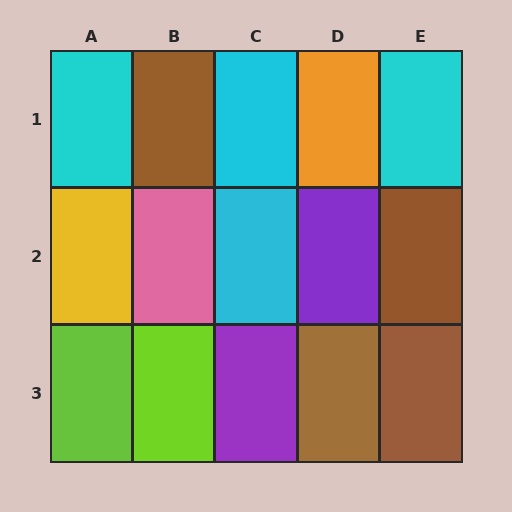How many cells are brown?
4 cells are brown.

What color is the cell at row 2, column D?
Purple.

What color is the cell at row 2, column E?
Brown.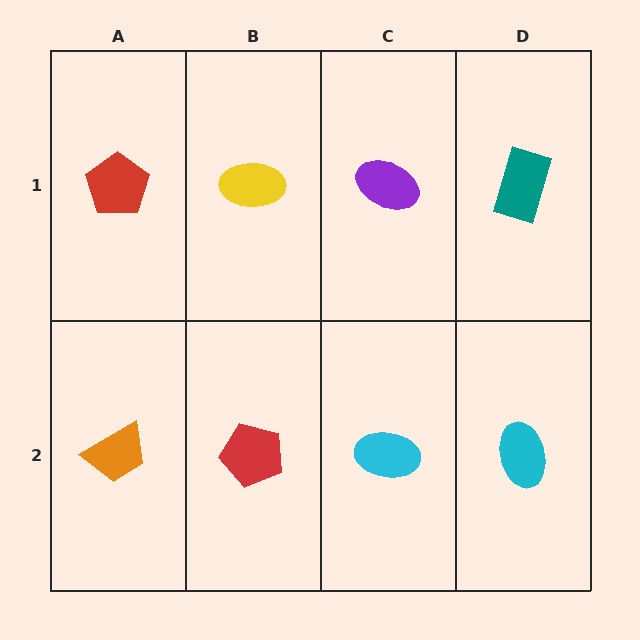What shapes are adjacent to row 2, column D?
A teal rectangle (row 1, column D), a cyan ellipse (row 2, column C).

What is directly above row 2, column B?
A yellow ellipse.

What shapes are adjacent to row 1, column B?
A red pentagon (row 2, column B), a red pentagon (row 1, column A), a purple ellipse (row 1, column C).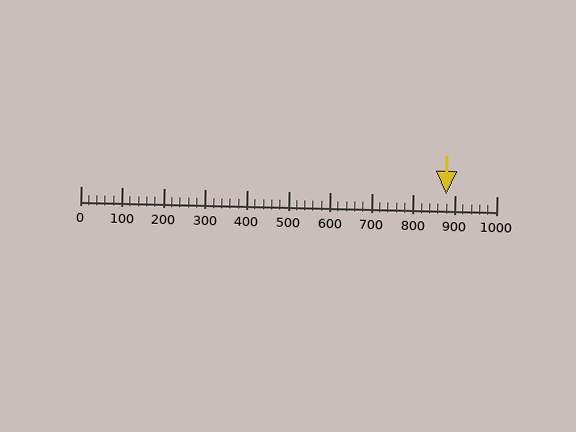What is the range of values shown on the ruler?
The ruler shows values from 0 to 1000.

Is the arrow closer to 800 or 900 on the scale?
The arrow is closer to 900.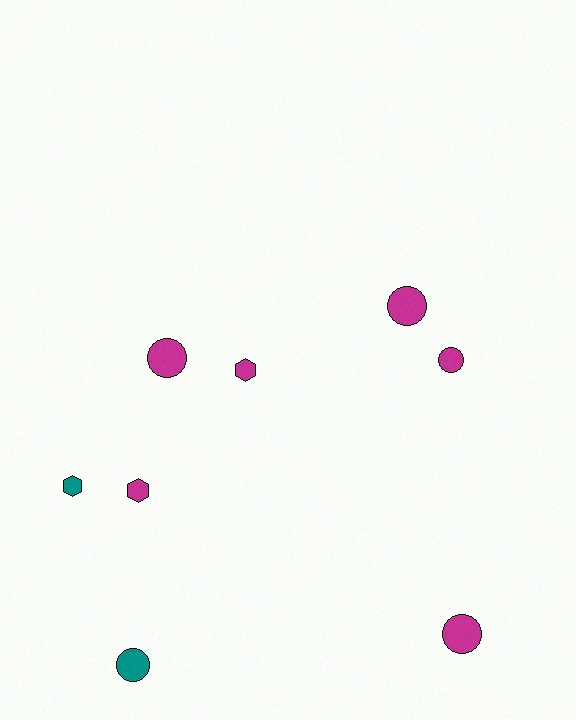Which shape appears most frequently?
Circle, with 5 objects.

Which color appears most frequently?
Magenta, with 6 objects.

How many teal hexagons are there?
There is 1 teal hexagon.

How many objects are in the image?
There are 8 objects.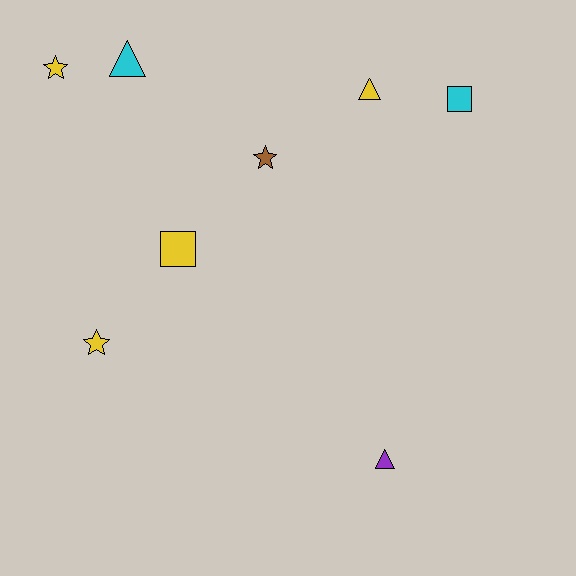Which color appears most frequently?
Yellow, with 4 objects.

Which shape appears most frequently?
Triangle, with 3 objects.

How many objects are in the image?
There are 8 objects.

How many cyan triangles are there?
There is 1 cyan triangle.